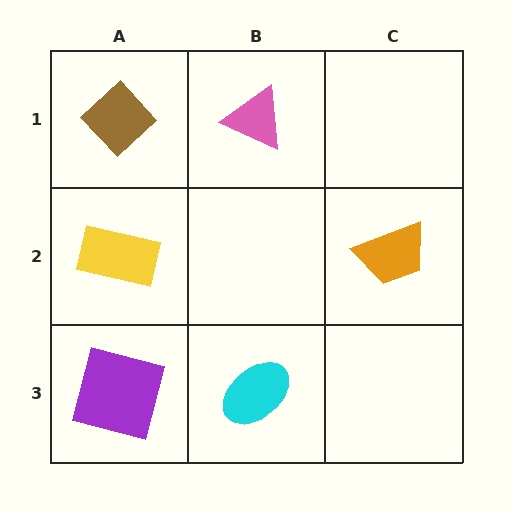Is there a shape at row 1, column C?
No, that cell is empty.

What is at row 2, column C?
An orange trapezoid.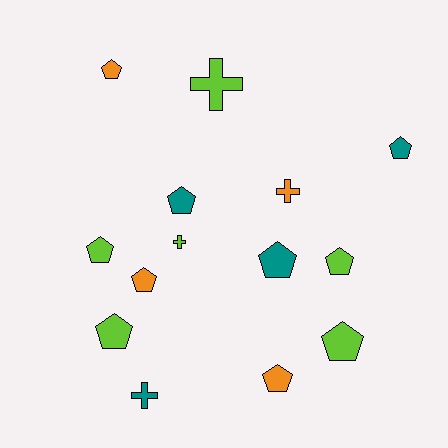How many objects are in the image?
There are 14 objects.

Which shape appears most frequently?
Pentagon, with 10 objects.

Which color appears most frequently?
Lime, with 6 objects.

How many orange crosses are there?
There is 1 orange cross.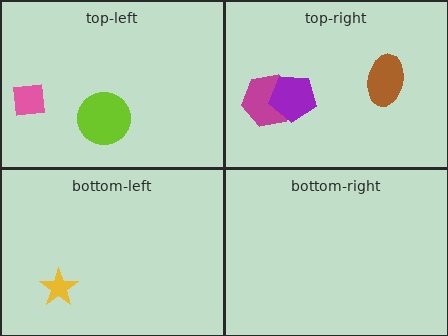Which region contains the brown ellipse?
The top-right region.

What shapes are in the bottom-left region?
The yellow star.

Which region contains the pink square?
The top-left region.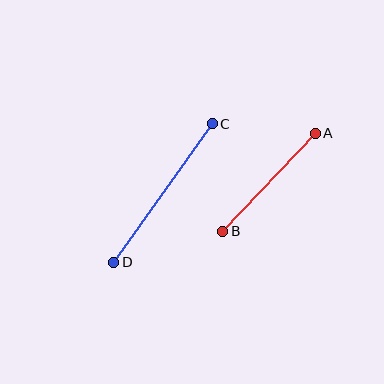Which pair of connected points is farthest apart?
Points C and D are farthest apart.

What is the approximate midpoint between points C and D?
The midpoint is at approximately (163, 193) pixels.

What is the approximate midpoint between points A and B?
The midpoint is at approximately (269, 182) pixels.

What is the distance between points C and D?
The distance is approximately 170 pixels.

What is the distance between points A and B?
The distance is approximately 135 pixels.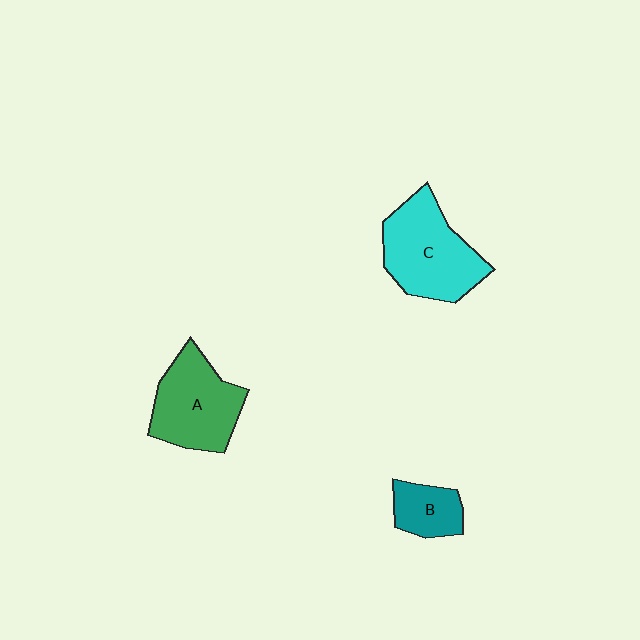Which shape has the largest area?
Shape C (cyan).